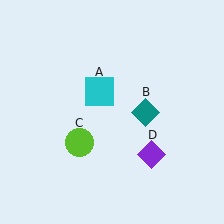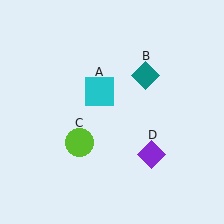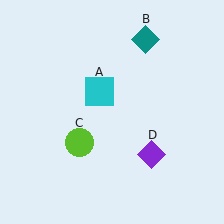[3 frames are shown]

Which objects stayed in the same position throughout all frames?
Cyan square (object A) and lime circle (object C) and purple diamond (object D) remained stationary.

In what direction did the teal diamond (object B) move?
The teal diamond (object B) moved up.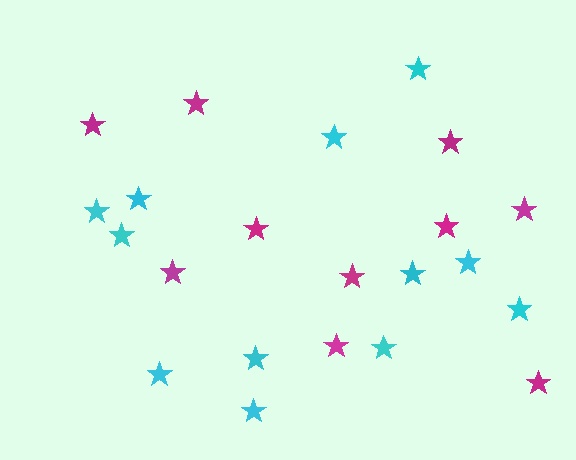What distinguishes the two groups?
There are 2 groups: one group of cyan stars (12) and one group of magenta stars (10).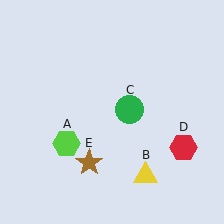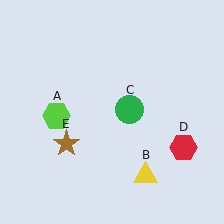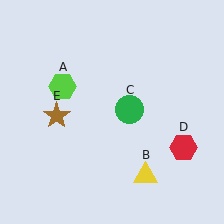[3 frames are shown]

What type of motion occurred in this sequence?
The lime hexagon (object A), brown star (object E) rotated clockwise around the center of the scene.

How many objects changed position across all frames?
2 objects changed position: lime hexagon (object A), brown star (object E).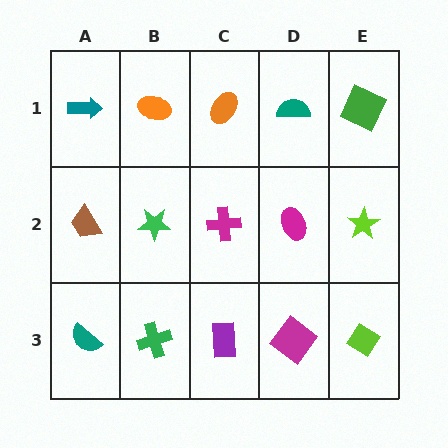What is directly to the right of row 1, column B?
An orange ellipse.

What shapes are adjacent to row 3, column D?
A magenta ellipse (row 2, column D), a purple rectangle (row 3, column C), a lime diamond (row 3, column E).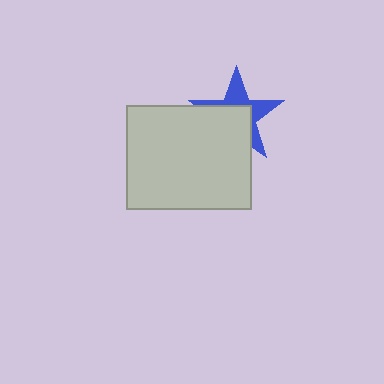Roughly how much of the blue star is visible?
About half of it is visible (roughly 48%).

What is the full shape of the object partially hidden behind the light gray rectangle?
The partially hidden object is a blue star.